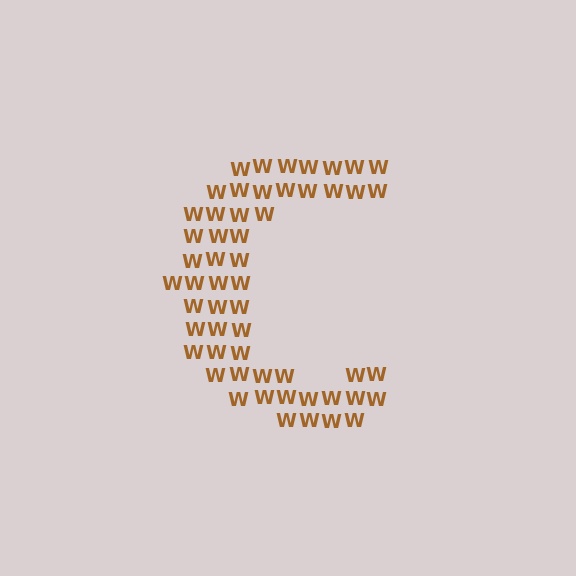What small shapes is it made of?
It is made of small letter W's.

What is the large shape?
The large shape is the letter C.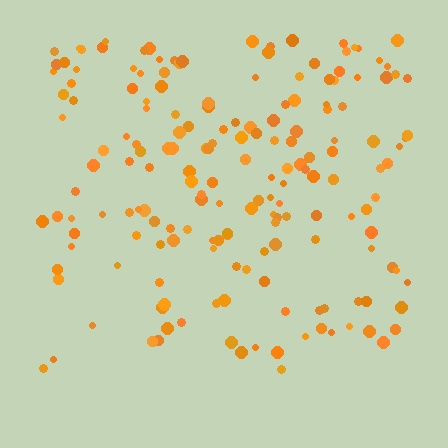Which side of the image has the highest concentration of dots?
The top.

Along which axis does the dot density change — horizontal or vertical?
Vertical.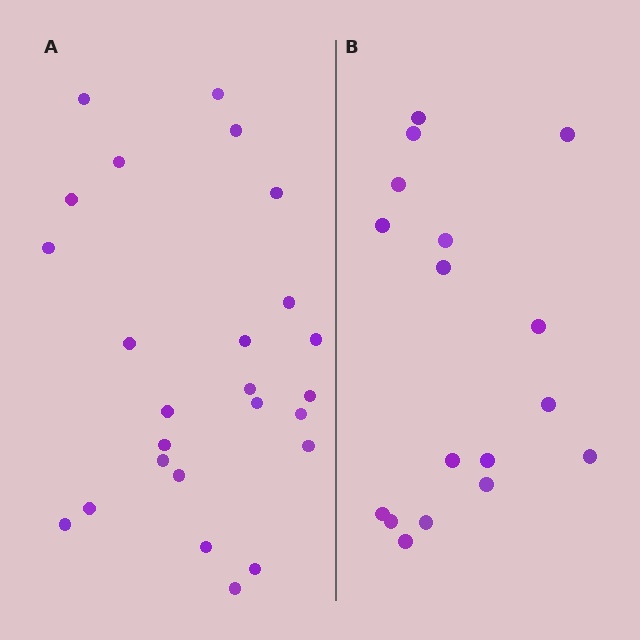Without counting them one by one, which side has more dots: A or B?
Region A (the left region) has more dots.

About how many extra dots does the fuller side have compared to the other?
Region A has roughly 8 or so more dots than region B.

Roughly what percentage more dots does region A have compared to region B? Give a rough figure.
About 45% more.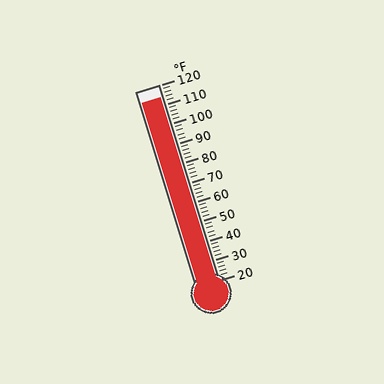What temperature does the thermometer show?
The thermometer shows approximately 114°F.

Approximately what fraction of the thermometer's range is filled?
The thermometer is filled to approximately 95% of its range.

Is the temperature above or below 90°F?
The temperature is above 90°F.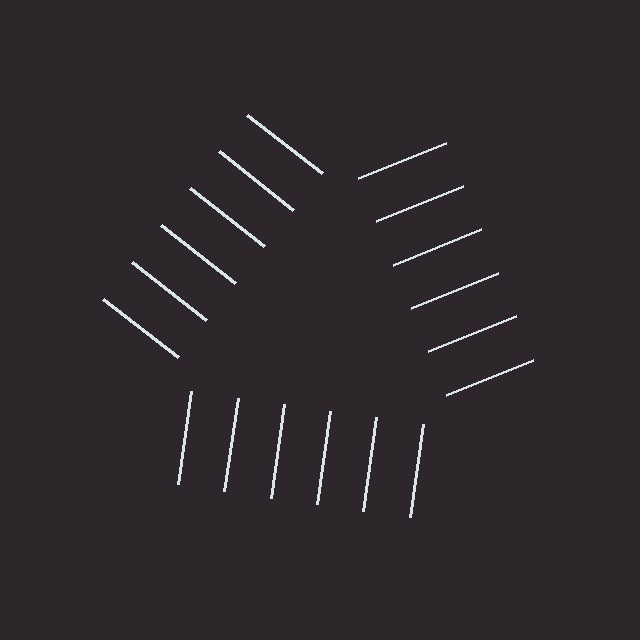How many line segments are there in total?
18 — 6 along each of the 3 edges.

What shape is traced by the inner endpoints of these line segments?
An illusory triangle — the line segments terminate on its edges but no continuous stroke is drawn.